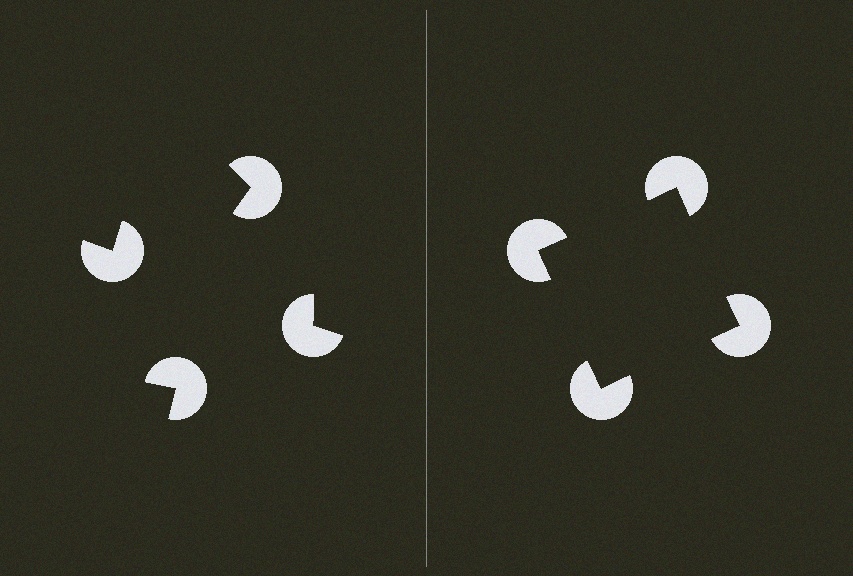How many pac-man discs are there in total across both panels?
8 — 4 on each side.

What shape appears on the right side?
An illusory square.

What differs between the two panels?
The pac-man discs are positioned identically on both sides; only the wedge orientations differ. On the right they align to a square; on the left they are misaligned.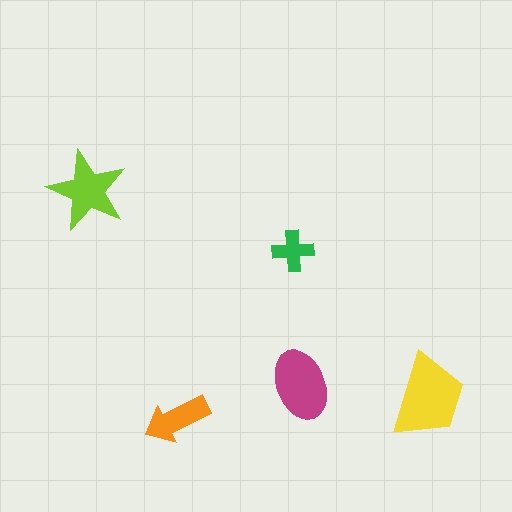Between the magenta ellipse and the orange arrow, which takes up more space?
The magenta ellipse.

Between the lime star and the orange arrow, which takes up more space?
The lime star.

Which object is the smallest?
The green cross.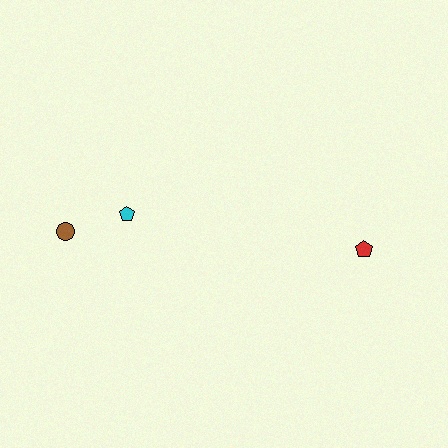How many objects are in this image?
There are 3 objects.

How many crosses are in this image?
There are no crosses.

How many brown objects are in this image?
There is 1 brown object.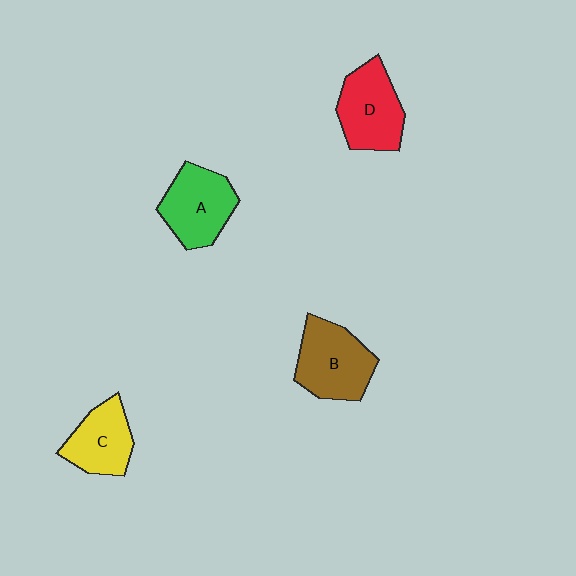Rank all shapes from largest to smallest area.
From largest to smallest: B (brown), D (red), A (green), C (yellow).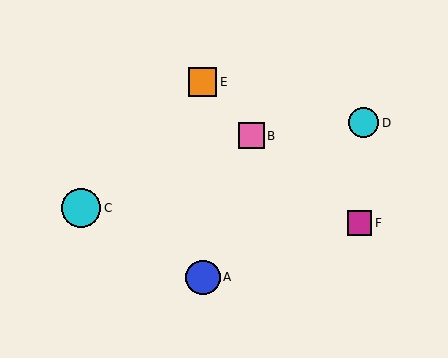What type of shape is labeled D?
Shape D is a cyan circle.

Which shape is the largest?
The cyan circle (labeled C) is the largest.